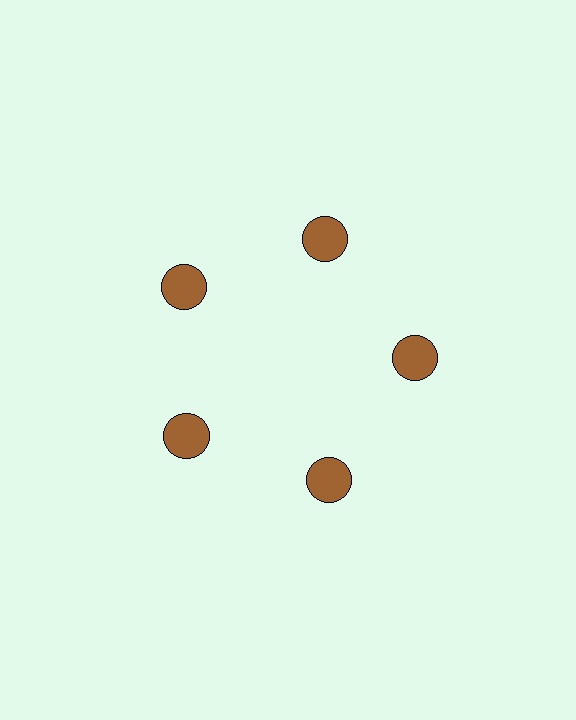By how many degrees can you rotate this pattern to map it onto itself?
The pattern maps onto itself every 72 degrees of rotation.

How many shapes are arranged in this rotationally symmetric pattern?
There are 5 shapes, arranged in 5 groups of 1.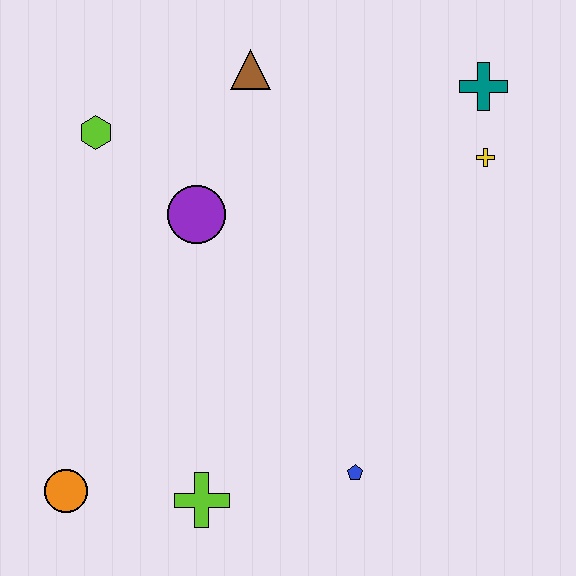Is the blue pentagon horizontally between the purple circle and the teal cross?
Yes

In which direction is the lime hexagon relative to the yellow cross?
The lime hexagon is to the left of the yellow cross.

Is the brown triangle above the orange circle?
Yes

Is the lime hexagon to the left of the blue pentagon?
Yes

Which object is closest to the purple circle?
The lime hexagon is closest to the purple circle.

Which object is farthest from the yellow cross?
The orange circle is farthest from the yellow cross.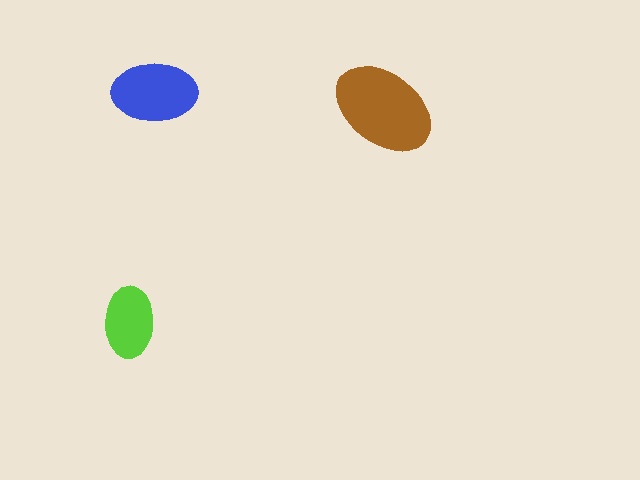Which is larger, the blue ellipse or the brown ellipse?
The brown one.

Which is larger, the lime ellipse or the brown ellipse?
The brown one.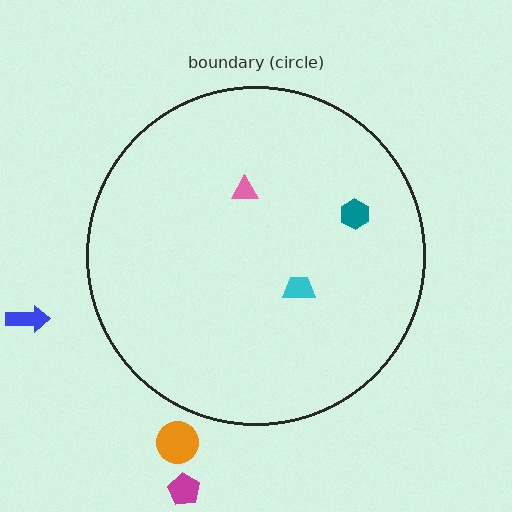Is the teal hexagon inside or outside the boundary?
Inside.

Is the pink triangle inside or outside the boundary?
Inside.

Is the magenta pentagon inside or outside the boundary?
Outside.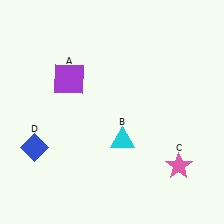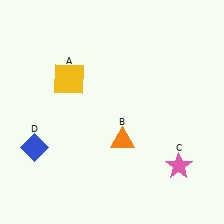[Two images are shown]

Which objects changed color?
A changed from purple to yellow. B changed from cyan to orange.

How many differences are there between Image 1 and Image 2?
There are 2 differences between the two images.